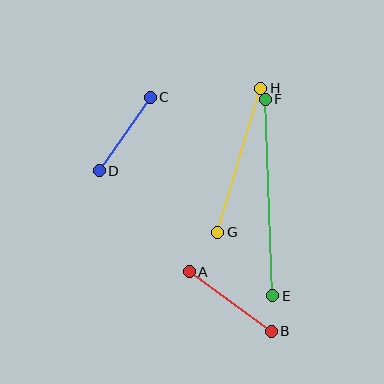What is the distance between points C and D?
The distance is approximately 89 pixels.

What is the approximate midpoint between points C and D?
The midpoint is at approximately (125, 134) pixels.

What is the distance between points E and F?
The distance is approximately 197 pixels.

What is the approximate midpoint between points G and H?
The midpoint is at approximately (239, 160) pixels.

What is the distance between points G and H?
The distance is approximately 150 pixels.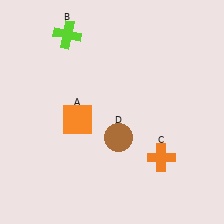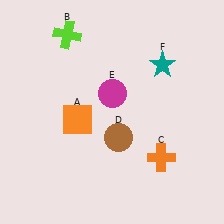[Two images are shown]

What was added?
A magenta circle (E), a teal star (F) were added in Image 2.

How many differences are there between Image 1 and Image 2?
There are 2 differences between the two images.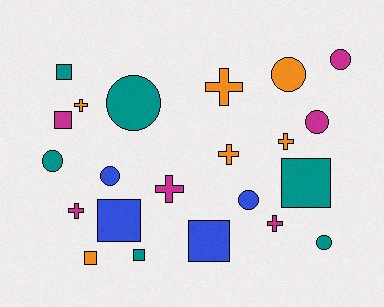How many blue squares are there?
There are 2 blue squares.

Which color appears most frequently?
Teal, with 6 objects.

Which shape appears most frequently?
Circle, with 8 objects.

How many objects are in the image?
There are 22 objects.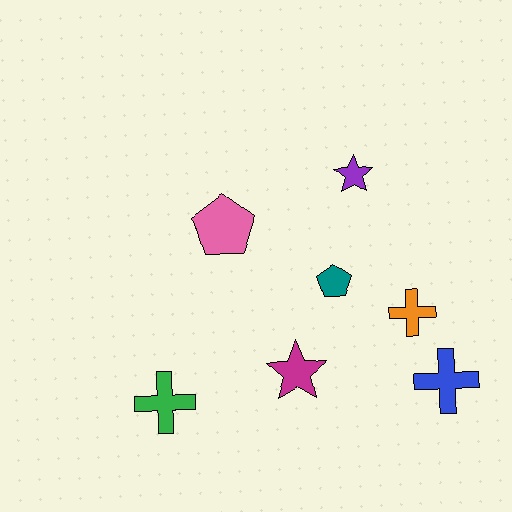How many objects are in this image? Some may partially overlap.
There are 7 objects.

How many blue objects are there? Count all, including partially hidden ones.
There is 1 blue object.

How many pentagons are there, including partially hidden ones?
There are 2 pentagons.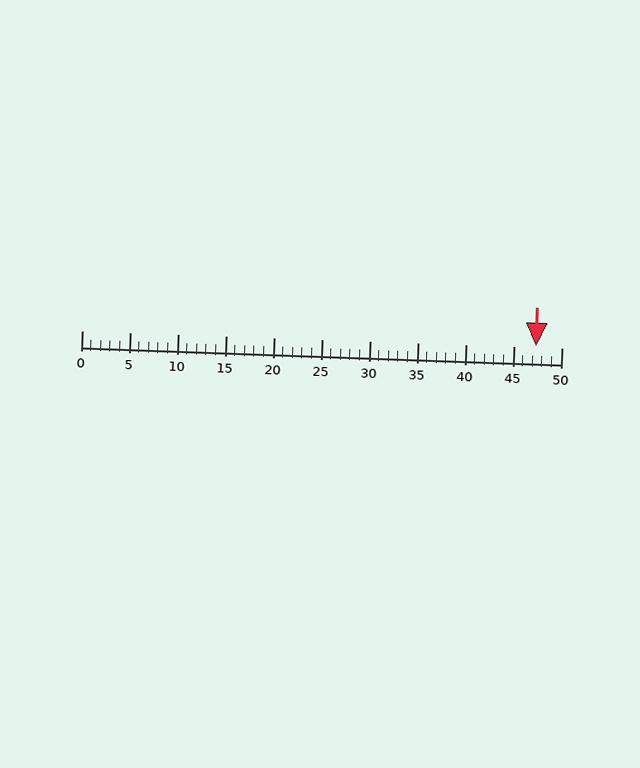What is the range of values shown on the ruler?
The ruler shows values from 0 to 50.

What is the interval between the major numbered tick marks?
The major tick marks are spaced 5 units apart.